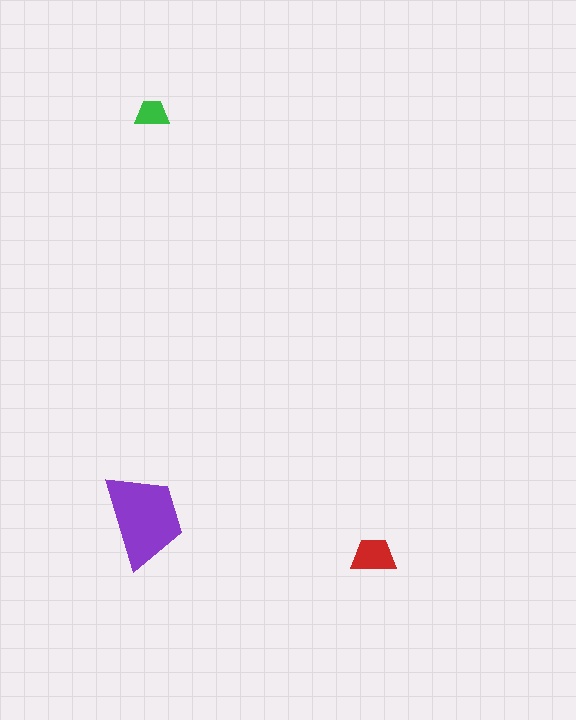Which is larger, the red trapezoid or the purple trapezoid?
The purple one.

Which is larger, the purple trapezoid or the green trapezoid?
The purple one.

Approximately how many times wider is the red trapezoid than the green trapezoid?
About 1.5 times wider.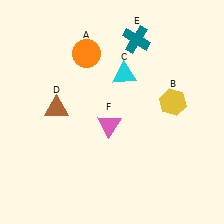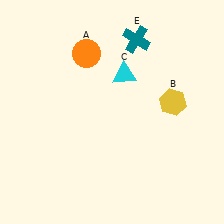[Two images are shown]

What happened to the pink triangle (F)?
The pink triangle (F) was removed in Image 2. It was in the bottom-left area of Image 1.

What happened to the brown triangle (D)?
The brown triangle (D) was removed in Image 2. It was in the top-left area of Image 1.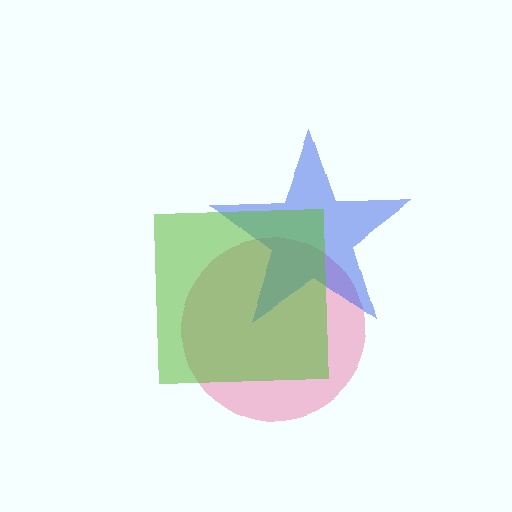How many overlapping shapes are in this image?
There are 3 overlapping shapes in the image.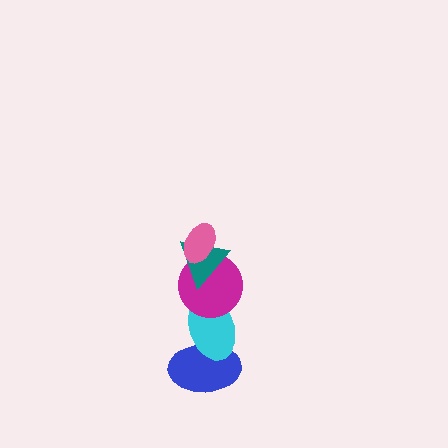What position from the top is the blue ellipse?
The blue ellipse is 5th from the top.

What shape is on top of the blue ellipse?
The cyan ellipse is on top of the blue ellipse.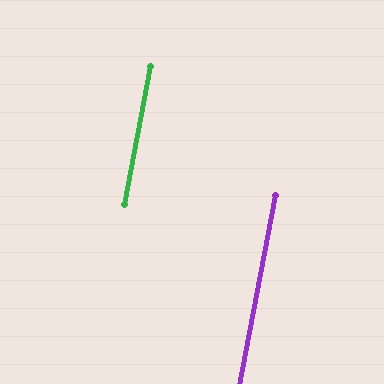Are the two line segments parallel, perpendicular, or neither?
Parallel — their directions differ by only 0.1°.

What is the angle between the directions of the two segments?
Approximately 0 degrees.